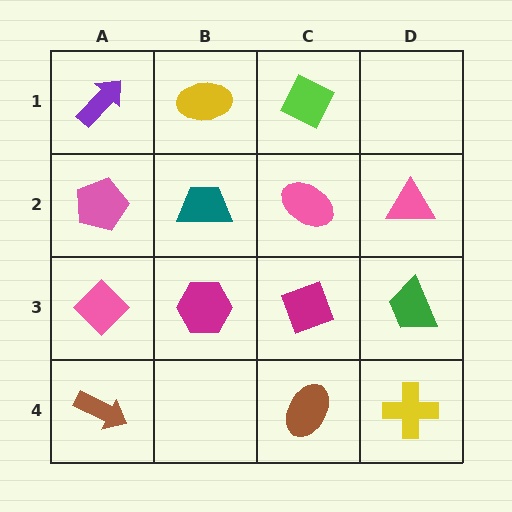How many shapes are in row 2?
4 shapes.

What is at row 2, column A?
A pink pentagon.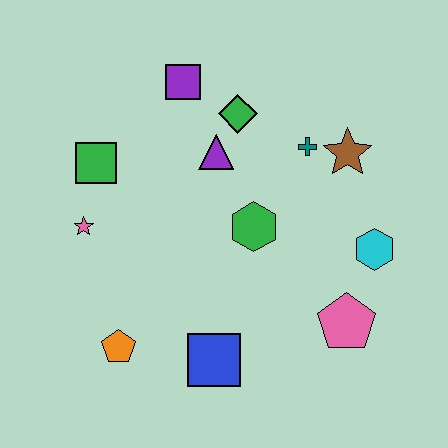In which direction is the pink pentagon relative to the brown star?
The pink pentagon is below the brown star.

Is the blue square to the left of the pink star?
No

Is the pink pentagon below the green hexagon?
Yes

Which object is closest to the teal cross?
The brown star is closest to the teal cross.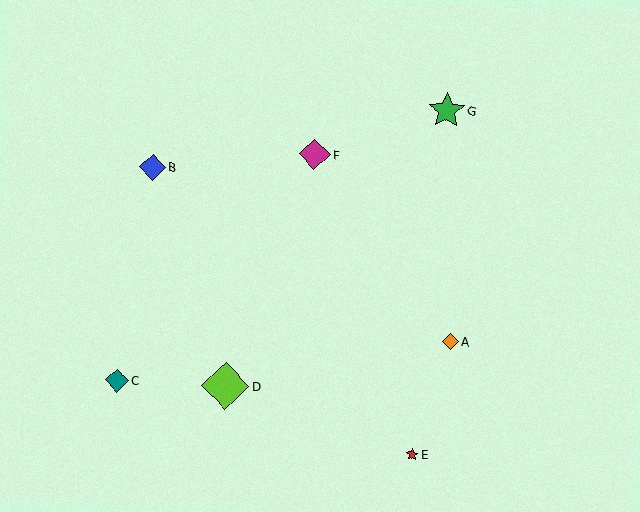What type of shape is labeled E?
Shape E is a red star.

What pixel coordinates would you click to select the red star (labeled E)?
Click at (412, 455) to select the red star E.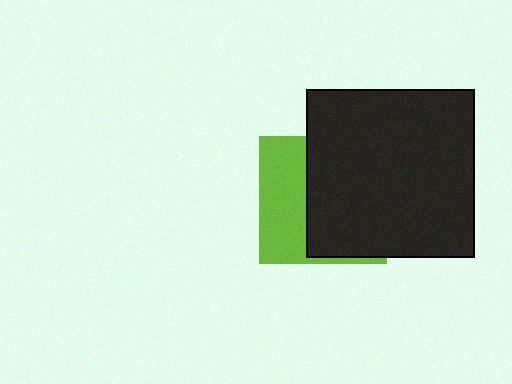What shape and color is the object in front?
The object in front is a black square.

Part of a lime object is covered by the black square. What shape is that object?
It is a square.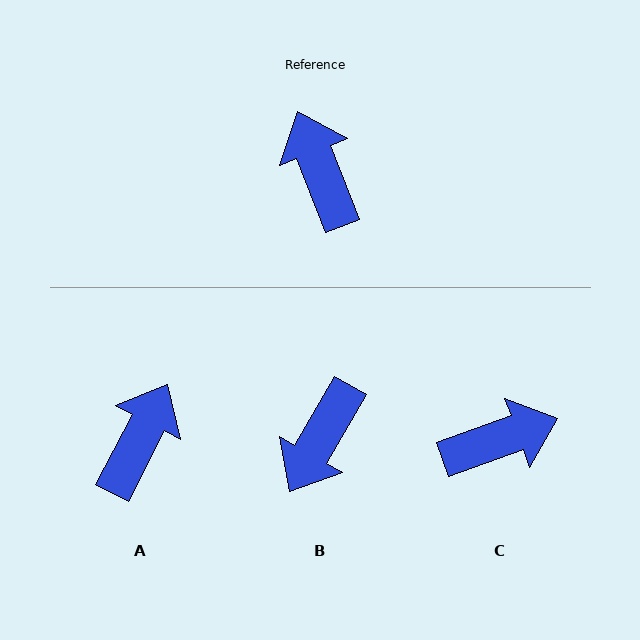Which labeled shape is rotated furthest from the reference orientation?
B, about 129 degrees away.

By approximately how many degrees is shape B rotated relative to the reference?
Approximately 129 degrees counter-clockwise.